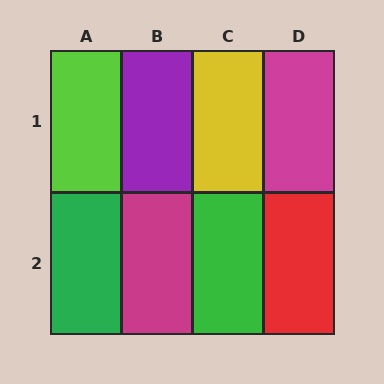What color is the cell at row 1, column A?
Lime.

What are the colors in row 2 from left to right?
Green, magenta, green, red.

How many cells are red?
1 cell is red.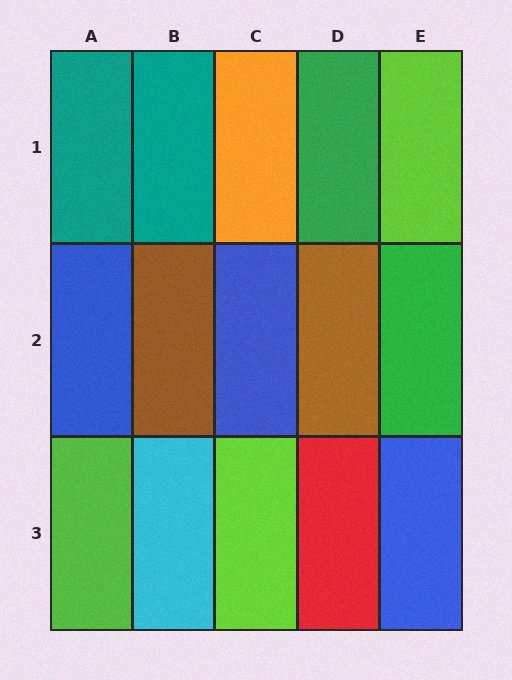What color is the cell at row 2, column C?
Blue.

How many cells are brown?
2 cells are brown.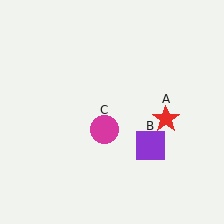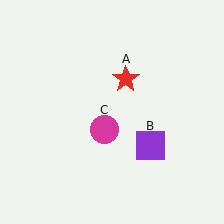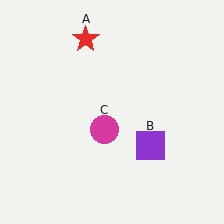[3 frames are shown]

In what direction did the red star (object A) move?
The red star (object A) moved up and to the left.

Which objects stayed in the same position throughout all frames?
Purple square (object B) and magenta circle (object C) remained stationary.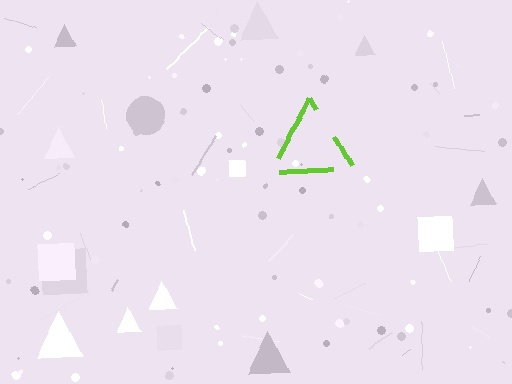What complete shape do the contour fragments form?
The contour fragments form a triangle.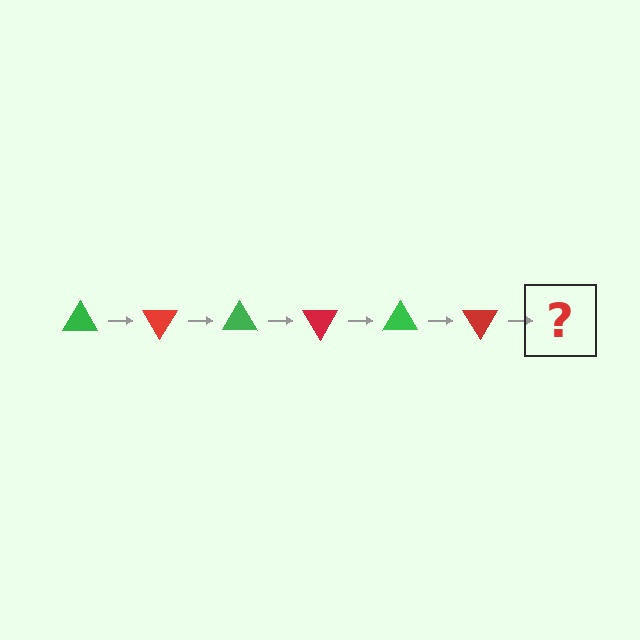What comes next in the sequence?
The next element should be a green triangle, rotated 360 degrees from the start.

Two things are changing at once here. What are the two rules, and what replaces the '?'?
The two rules are that it rotates 60 degrees each step and the color cycles through green and red. The '?' should be a green triangle, rotated 360 degrees from the start.